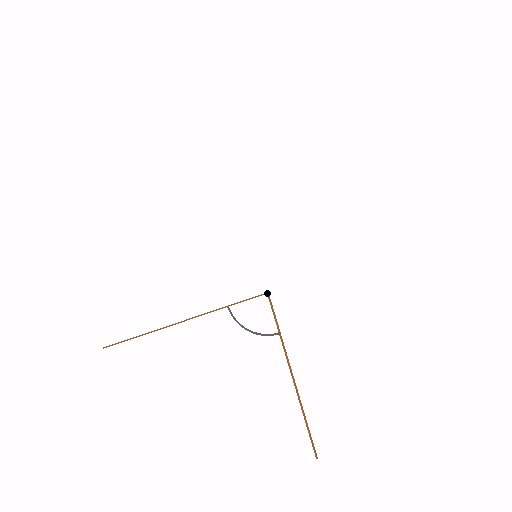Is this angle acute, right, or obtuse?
It is approximately a right angle.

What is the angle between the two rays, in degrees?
Approximately 88 degrees.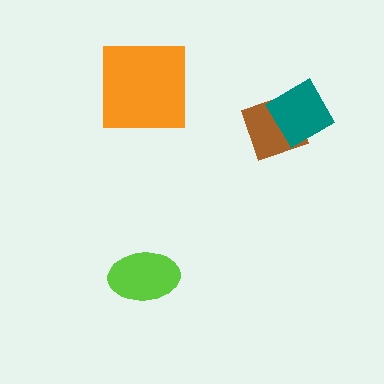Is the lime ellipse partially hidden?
No, no other shape covers it.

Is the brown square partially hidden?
Yes, it is partially covered by another shape.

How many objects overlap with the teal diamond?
1 object overlaps with the teal diamond.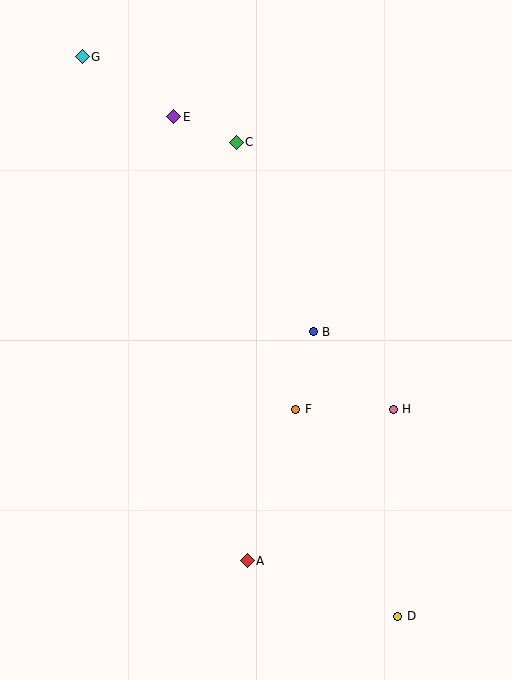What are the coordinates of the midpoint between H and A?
The midpoint between H and A is at (320, 485).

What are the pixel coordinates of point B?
Point B is at (313, 332).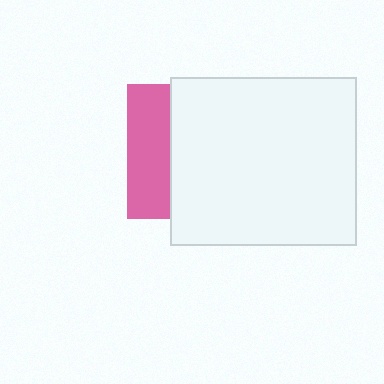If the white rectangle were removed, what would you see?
You would see the complete pink square.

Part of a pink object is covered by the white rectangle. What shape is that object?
It is a square.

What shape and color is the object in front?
The object in front is a white rectangle.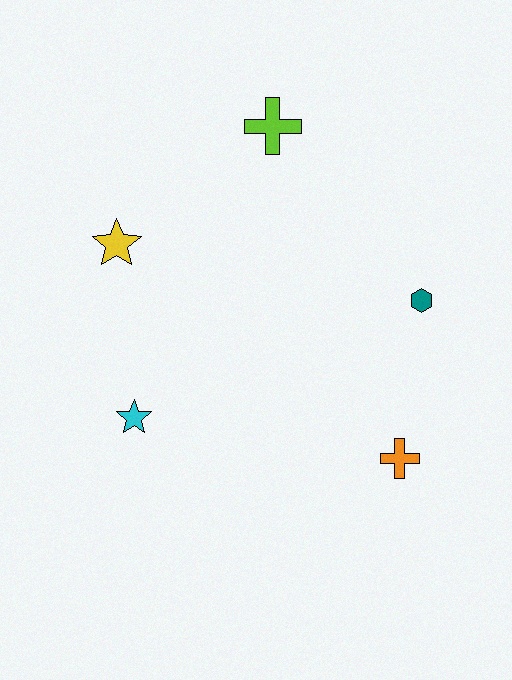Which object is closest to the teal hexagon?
The orange cross is closest to the teal hexagon.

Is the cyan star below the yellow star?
Yes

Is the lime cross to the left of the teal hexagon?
Yes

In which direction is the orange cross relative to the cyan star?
The orange cross is to the right of the cyan star.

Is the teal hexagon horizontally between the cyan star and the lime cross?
No